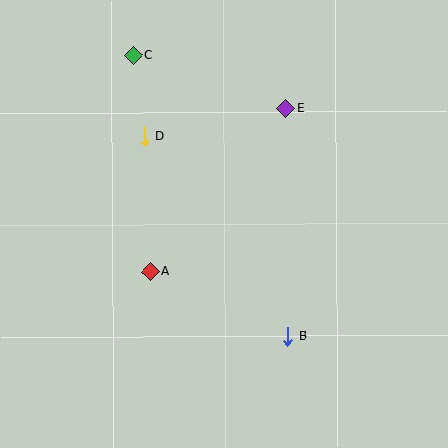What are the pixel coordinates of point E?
Point E is at (286, 108).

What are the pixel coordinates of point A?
Point A is at (151, 272).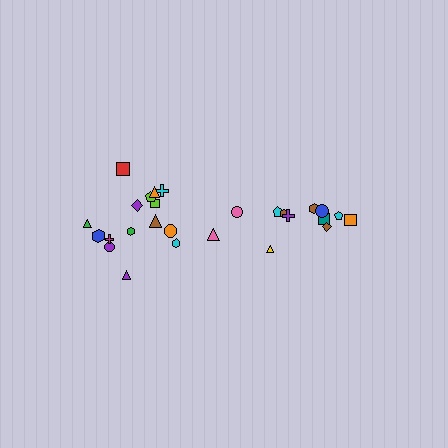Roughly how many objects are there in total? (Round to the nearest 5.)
Roughly 25 objects in total.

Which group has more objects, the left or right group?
The left group.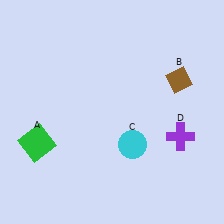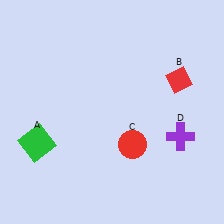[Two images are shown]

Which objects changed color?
B changed from brown to red. C changed from cyan to red.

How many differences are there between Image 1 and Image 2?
There are 2 differences between the two images.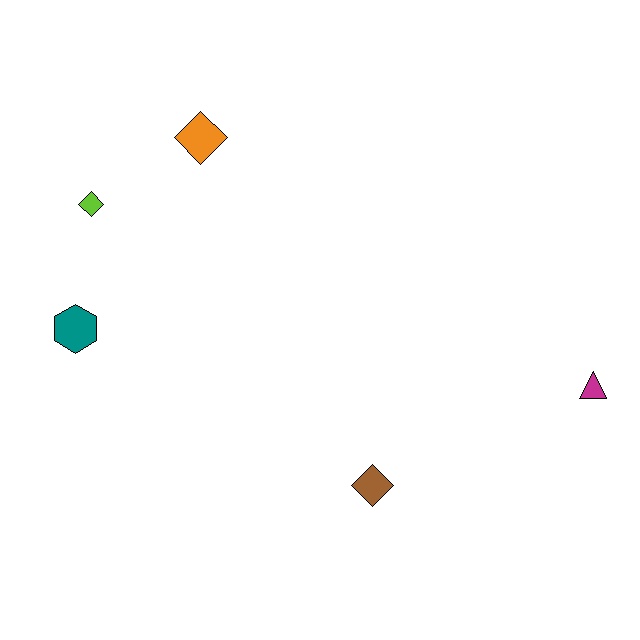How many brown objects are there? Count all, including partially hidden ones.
There is 1 brown object.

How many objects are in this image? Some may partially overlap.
There are 5 objects.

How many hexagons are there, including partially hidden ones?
There is 1 hexagon.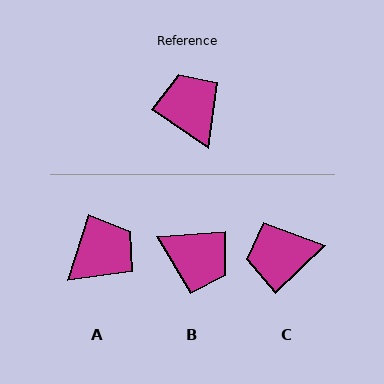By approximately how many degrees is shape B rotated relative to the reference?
Approximately 142 degrees clockwise.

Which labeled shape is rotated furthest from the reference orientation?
B, about 142 degrees away.